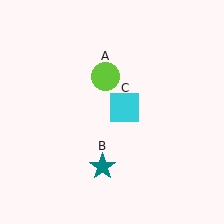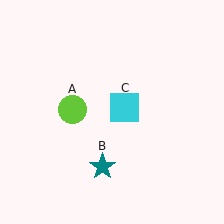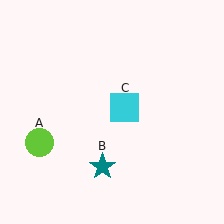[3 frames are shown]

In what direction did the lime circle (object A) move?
The lime circle (object A) moved down and to the left.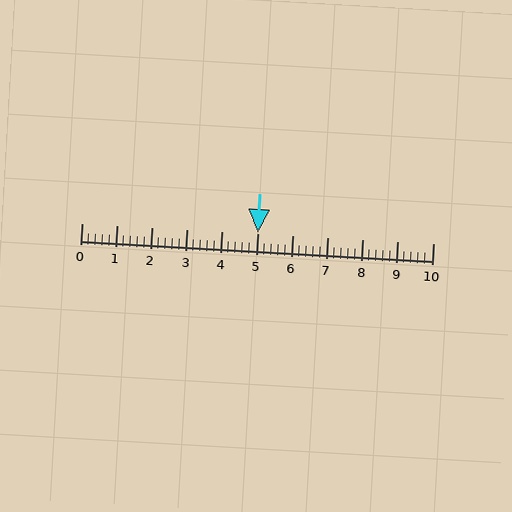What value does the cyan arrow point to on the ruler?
The cyan arrow points to approximately 5.0.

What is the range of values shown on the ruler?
The ruler shows values from 0 to 10.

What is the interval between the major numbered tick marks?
The major tick marks are spaced 1 units apart.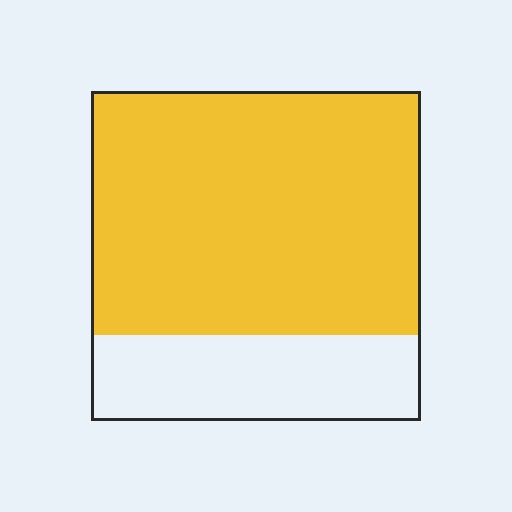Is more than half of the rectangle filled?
Yes.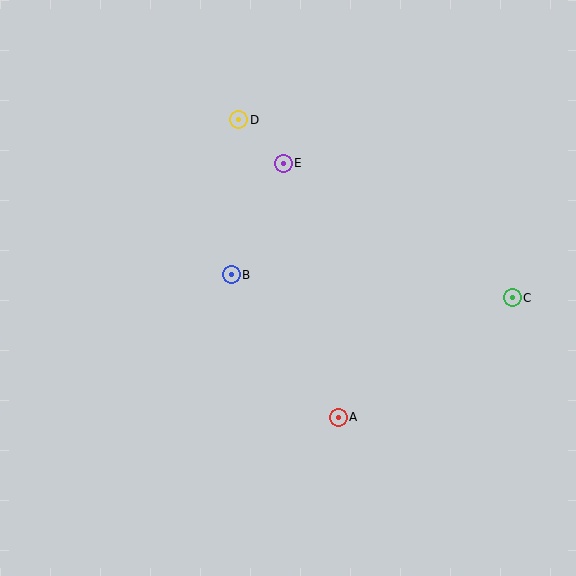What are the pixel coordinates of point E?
Point E is at (283, 163).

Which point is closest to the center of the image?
Point B at (231, 275) is closest to the center.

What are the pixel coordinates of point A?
Point A is at (338, 417).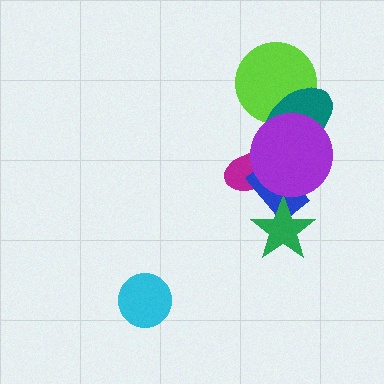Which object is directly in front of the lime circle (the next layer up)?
The teal ellipse is directly in front of the lime circle.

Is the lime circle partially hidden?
Yes, it is partially covered by another shape.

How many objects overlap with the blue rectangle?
3 objects overlap with the blue rectangle.